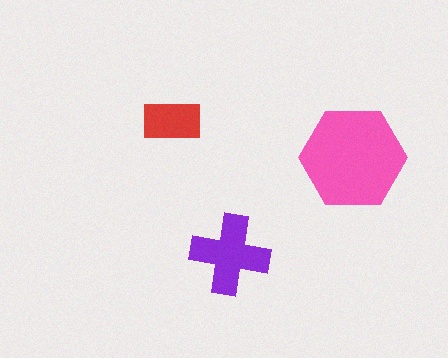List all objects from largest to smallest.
The pink hexagon, the purple cross, the red rectangle.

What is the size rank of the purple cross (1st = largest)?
2nd.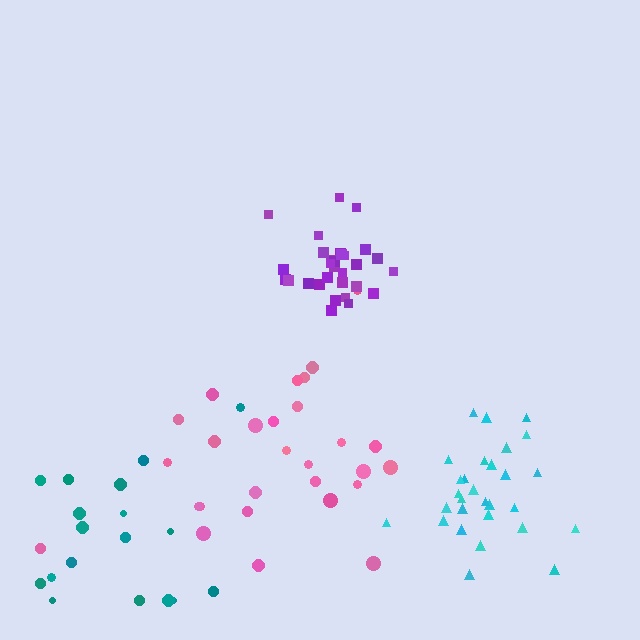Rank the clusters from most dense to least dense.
purple, cyan, pink, teal.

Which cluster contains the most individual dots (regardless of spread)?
Purple (30).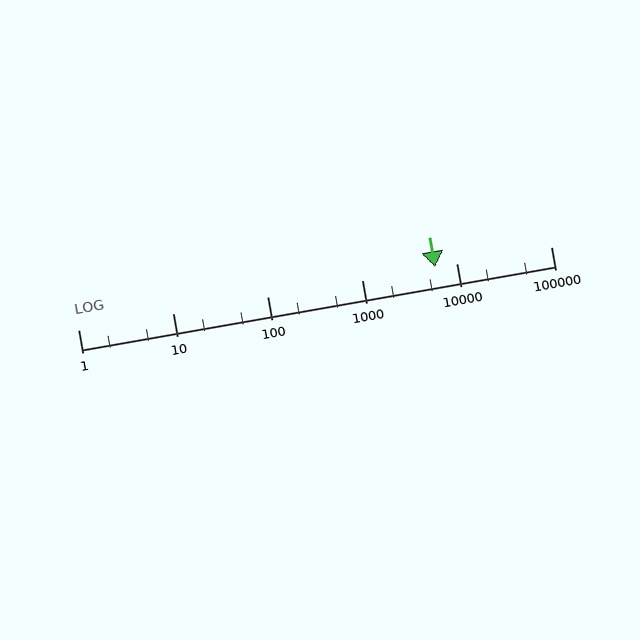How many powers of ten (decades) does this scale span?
The scale spans 5 decades, from 1 to 100000.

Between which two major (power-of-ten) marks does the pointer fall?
The pointer is between 1000 and 10000.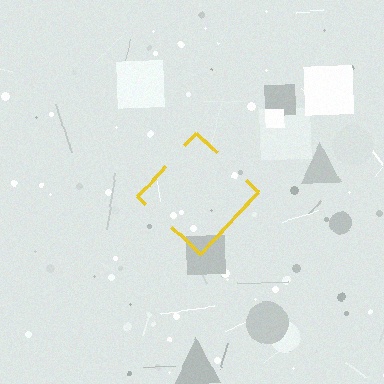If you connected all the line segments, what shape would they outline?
They would outline a diamond.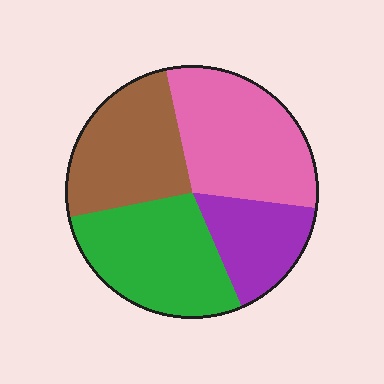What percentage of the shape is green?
Green takes up between a quarter and a half of the shape.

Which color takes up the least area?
Purple, at roughly 15%.